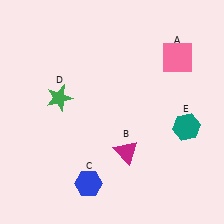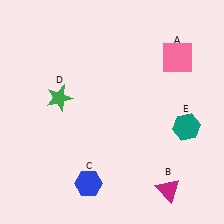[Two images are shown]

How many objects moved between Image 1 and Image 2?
1 object moved between the two images.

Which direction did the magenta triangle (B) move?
The magenta triangle (B) moved right.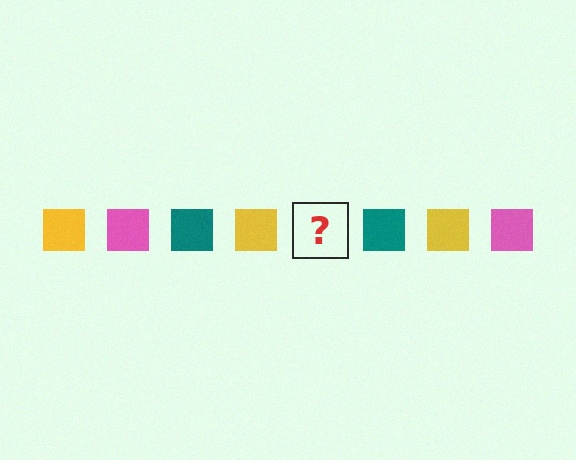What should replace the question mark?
The question mark should be replaced with a pink square.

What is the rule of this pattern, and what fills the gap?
The rule is that the pattern cycles through yellow, pink, teal squares. The gap should be filled with a pink square.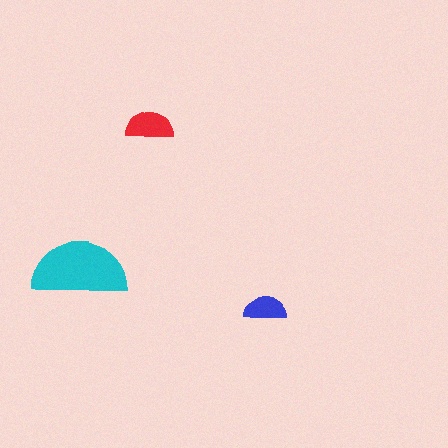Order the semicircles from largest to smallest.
the cyan one, the red one, the blue one.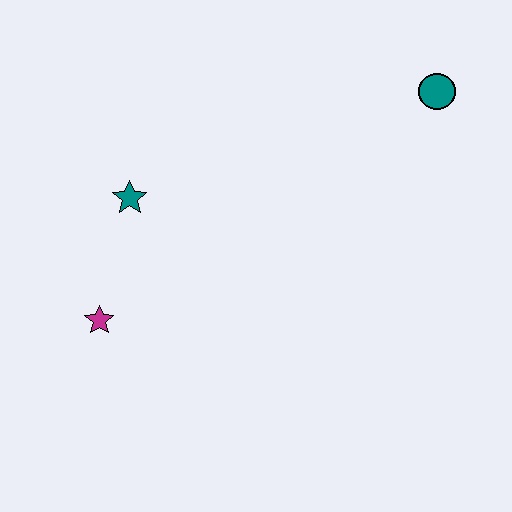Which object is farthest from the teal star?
The teal circle is farthest from the teal star.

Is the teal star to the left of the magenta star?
No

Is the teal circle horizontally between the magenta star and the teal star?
No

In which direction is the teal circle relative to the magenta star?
The teal circle is to the right of the magenta star.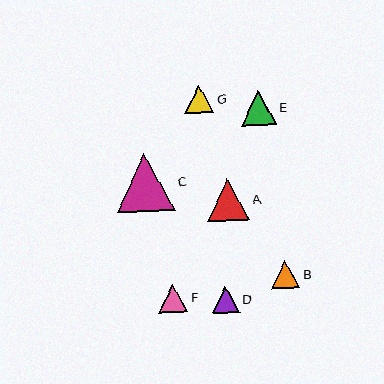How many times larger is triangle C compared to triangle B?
Triangle C is approximately 2.0 times the size of triangle B.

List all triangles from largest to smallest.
From largest to smallest: C, A, E, G, F, B, D.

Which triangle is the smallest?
Triangle D is the smallest with a size of approximately 27 pixels.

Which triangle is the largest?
Triangle C is the largest with a size of approximately 58 pixels.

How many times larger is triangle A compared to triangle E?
Triangle A is approximately 1.2 times the size of triangle E.